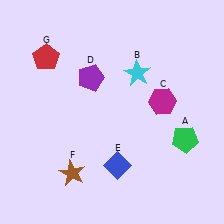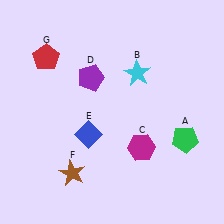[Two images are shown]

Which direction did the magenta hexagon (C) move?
The magenta hexagon (C) moved down.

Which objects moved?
The objects that moved are: the magenta hexagon (C), the blue diamond (E).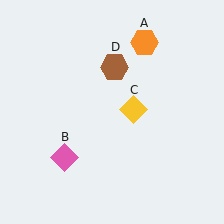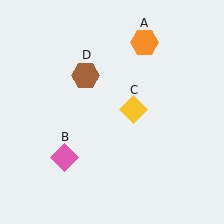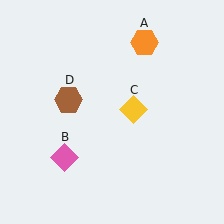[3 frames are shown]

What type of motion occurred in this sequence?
The brown hexagon (object D) rotated counterclockwise around the center of the scene.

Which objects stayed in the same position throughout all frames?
Orange hexagon (object A) and pink diamond (object B) and yellow diamond (object C) remained stationary.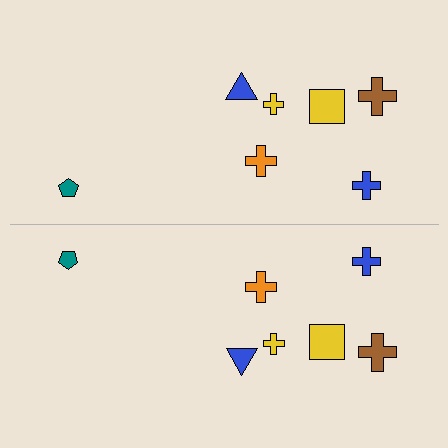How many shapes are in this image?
There are 14 shapes in this image.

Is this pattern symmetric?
Yes, this pattern has bilateral (reflection) symmetry.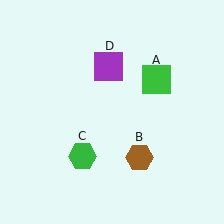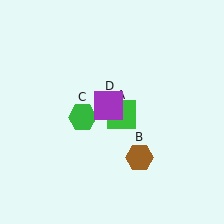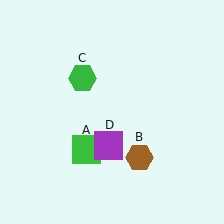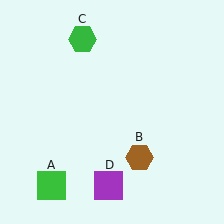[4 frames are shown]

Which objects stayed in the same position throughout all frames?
Brown hexagon (object B) remained stationary.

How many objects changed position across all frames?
3 objects changed position: green square (object A), green hexagon (object C), purple square (object D).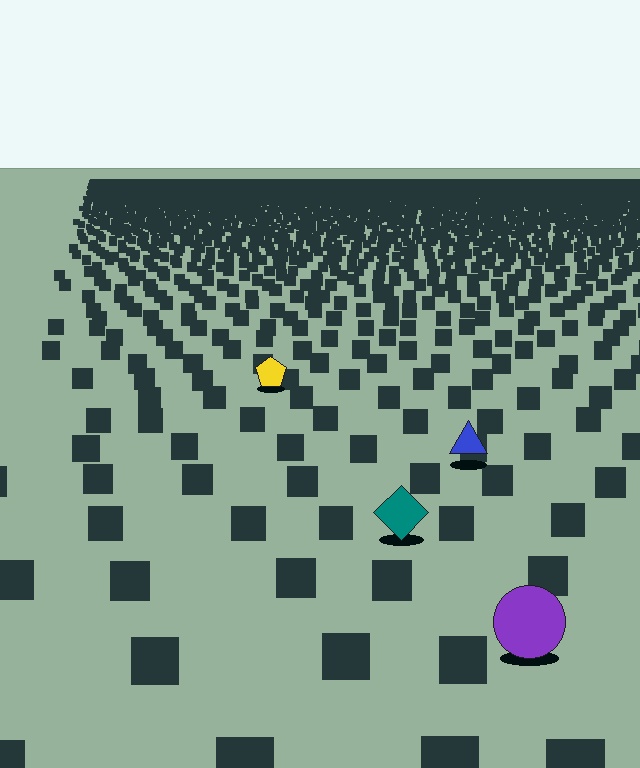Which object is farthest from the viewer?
The yellow pentagon is farthest from the viewer. It appears smaller and the ground texture around it is denser.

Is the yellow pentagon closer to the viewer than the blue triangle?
No. The blue triangle is closer — you can tell from the texture gradient: the ground texture is coarser near it.